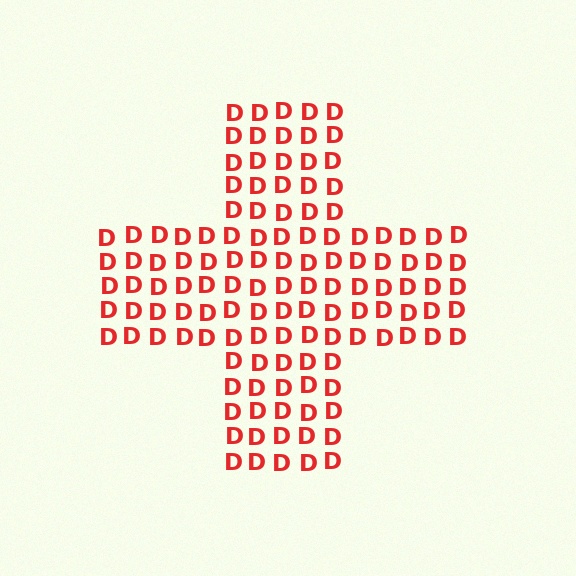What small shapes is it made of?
It is made of small letter D's.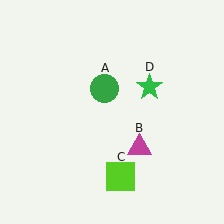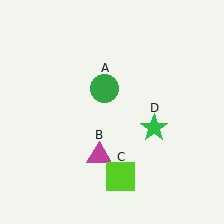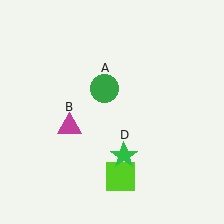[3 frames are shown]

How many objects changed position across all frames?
2 objects changed position: magenta triangle (object B), green star (object D).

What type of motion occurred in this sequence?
The magenta triangle (object B), green star (object D) rotated clockwise around the center of the scene.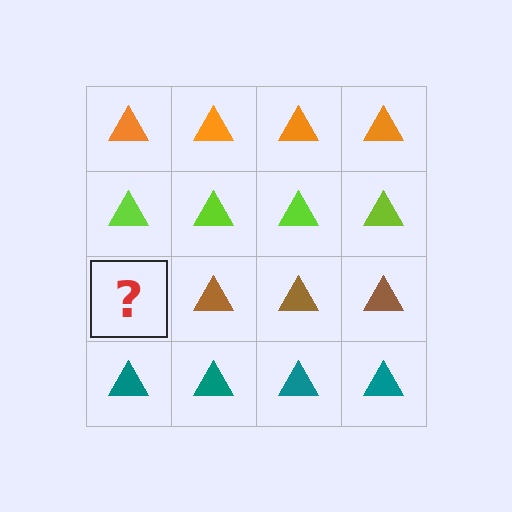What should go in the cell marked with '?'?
The missing cell should contain a brown triangle.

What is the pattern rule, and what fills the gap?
The rule is that each row has a consistent color. The gap should be filled with a brown triangle.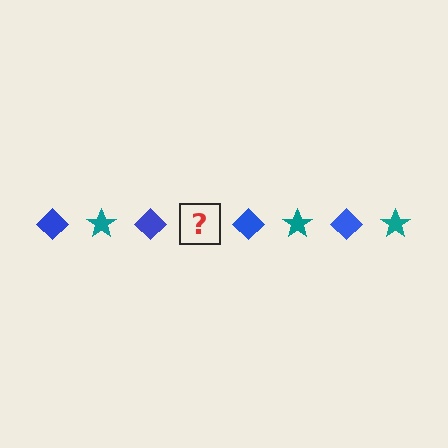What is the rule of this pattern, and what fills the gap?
The rule is that the pattern alternates between blue diamond and teal star. The gap should be filled with a teal star.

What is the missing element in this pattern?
The missing element is a teal star.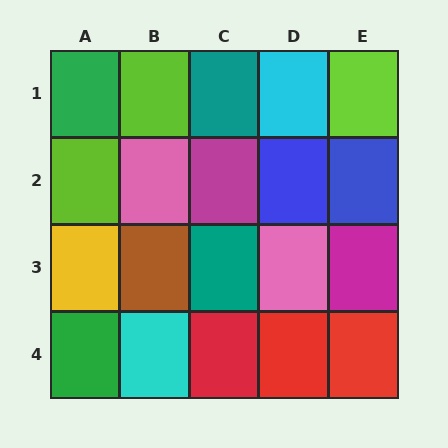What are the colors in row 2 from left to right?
Lime, pink, magenta, blue, blue.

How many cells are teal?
2 cells are teal.